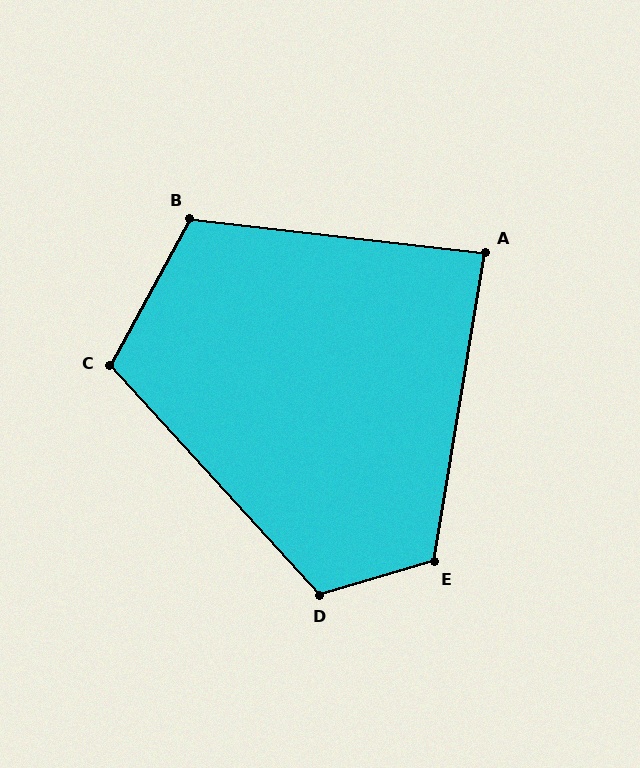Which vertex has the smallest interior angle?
A, at approximately 87 degrees.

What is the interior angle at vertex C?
Approximately 109 degrees (obtuse).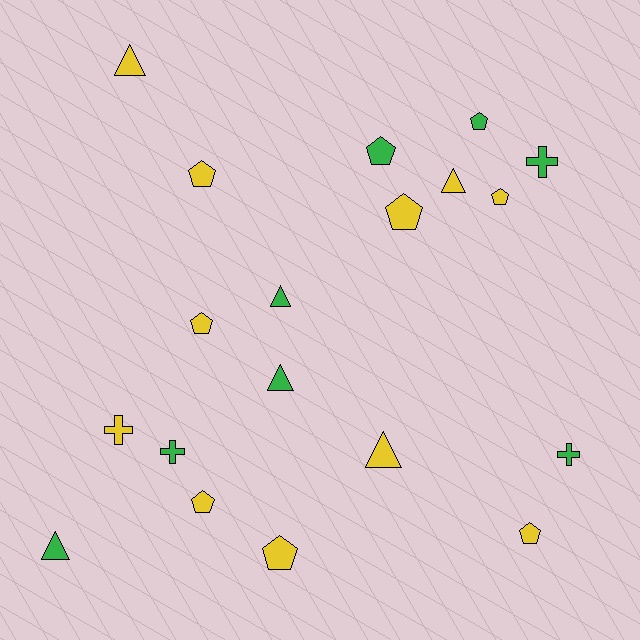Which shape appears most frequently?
Pentagon, with 9 objects.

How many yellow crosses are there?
There is 1 yellow cross.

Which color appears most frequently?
Yellow, with 11 objects.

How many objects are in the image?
There are 19 objects.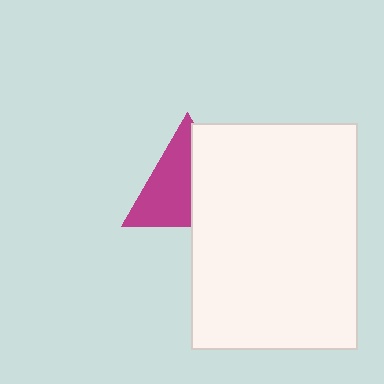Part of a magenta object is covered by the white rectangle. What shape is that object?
It is a triangle.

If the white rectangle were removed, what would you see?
You would see the complete magenta triangle.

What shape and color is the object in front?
The object in front is a white rectangle.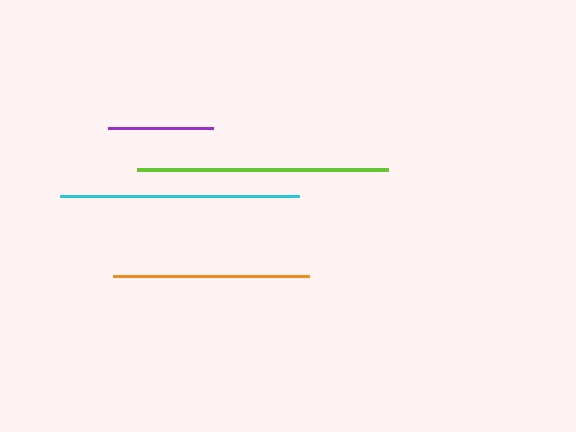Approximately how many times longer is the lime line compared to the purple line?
The lime line is approximately 2.4 times the length of the purple line.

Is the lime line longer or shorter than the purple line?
The lime line is longer than the purple line.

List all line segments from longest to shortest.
From longest to shortest: lime, cyan, orange, purple.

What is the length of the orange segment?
The orange segment is approximately 196 pixels long.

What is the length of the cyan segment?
The cyan segment is approximately 239 pixels long.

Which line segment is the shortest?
The purple line is the shortest at approximately 106 pixels.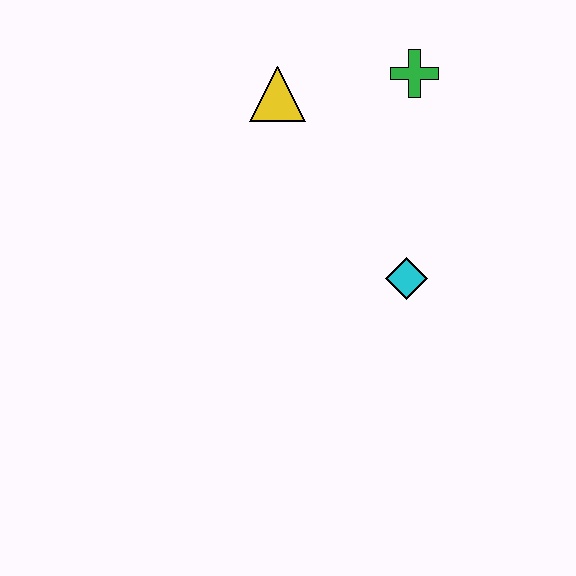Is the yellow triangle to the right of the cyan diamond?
No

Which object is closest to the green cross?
The yellow triangle is closest to the green cross.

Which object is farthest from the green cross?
The cyan diamond is farthest from the green cross.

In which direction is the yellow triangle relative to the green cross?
The yellow triangle is to the left of the green cross.